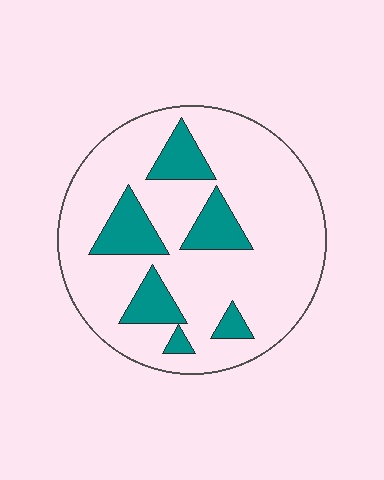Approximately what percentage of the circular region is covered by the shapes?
Approximately 20%.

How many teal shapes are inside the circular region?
6.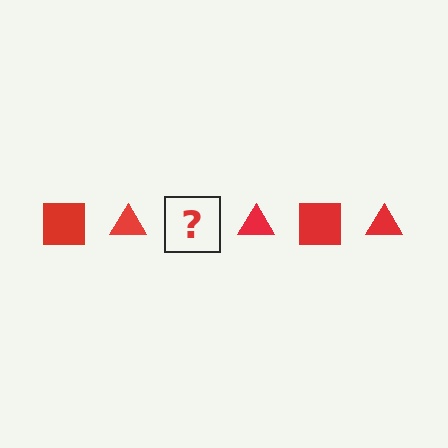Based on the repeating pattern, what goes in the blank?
The blank should be a red square.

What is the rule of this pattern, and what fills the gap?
The rule is that the pattern cycles through square, triangle shapes in red. The gap should be filled with a red square.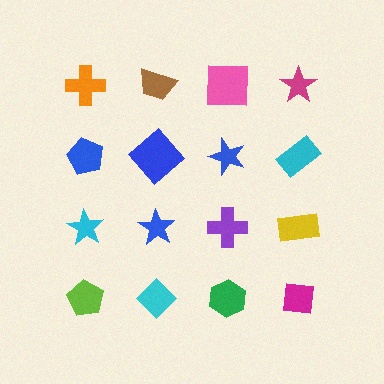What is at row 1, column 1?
An orange cross.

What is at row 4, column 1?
A lime pentagon.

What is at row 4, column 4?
A magenta square.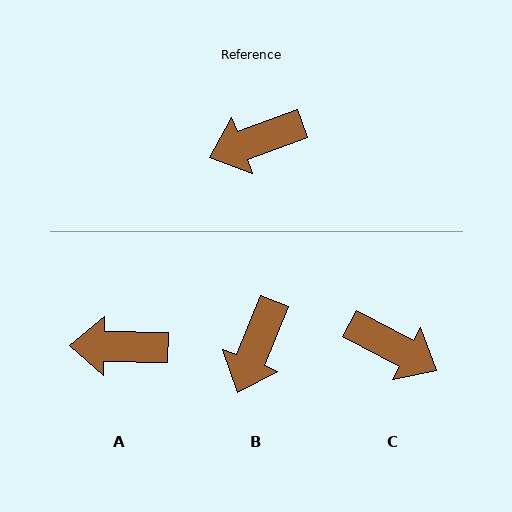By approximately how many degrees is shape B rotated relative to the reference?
Approximately 48 degrees counter-clockwise.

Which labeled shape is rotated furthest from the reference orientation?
C, about 132 degrees away.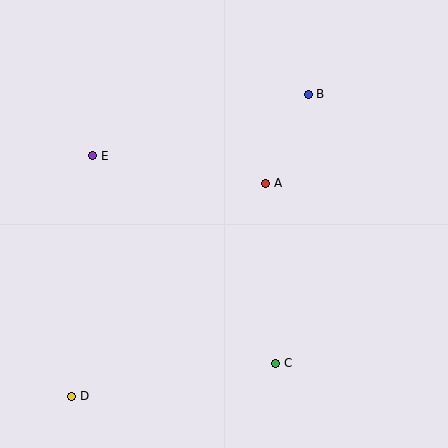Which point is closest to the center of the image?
Point A at (266, 183) is closest to the center.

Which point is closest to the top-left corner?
Point E is closest to the top-left corner.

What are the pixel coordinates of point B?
Point B is at (308, 94).